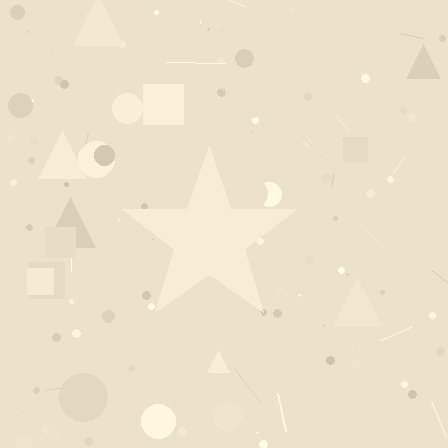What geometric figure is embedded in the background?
A star is embedded in the background.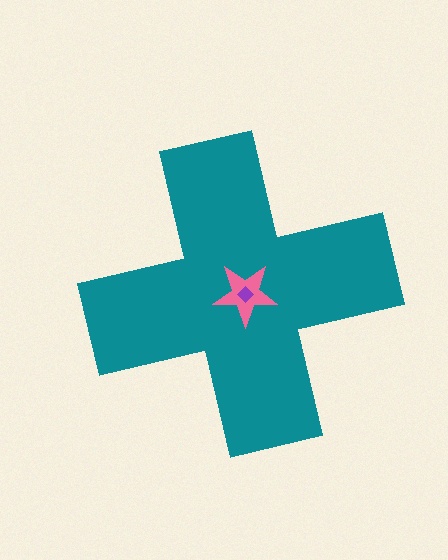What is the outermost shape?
The teal cross.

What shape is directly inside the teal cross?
The pink star.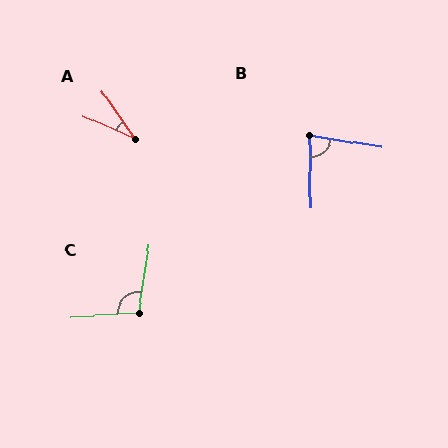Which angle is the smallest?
A, at approximately 31 degrees.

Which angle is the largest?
C, at approximately 102 degrees.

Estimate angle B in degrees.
Approximately 81 degrees.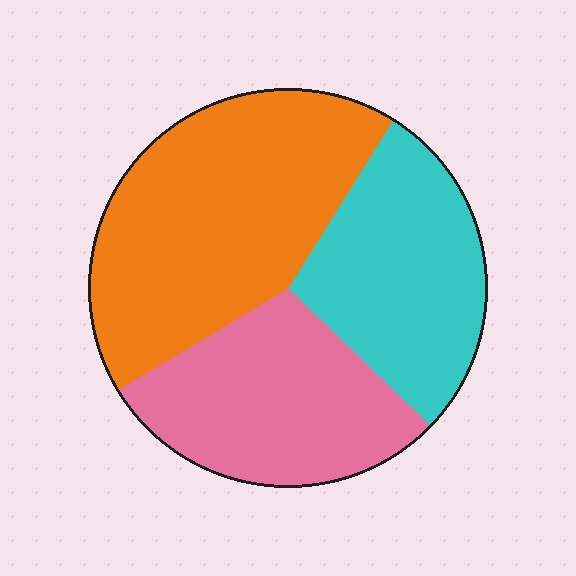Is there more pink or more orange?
Orange.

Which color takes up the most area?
Orange, at roughly 45%.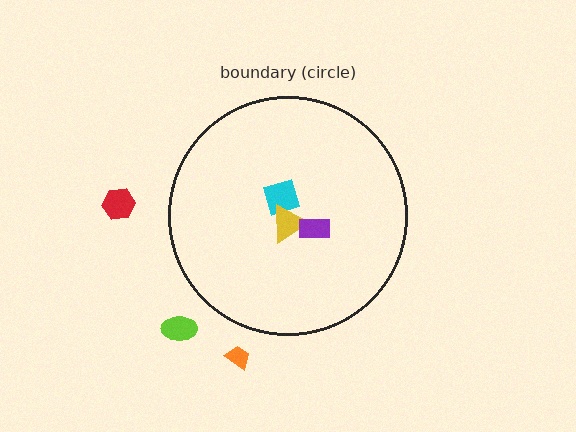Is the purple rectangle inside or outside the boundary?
Inside.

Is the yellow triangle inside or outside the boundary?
Inside.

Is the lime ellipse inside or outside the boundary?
Outside.